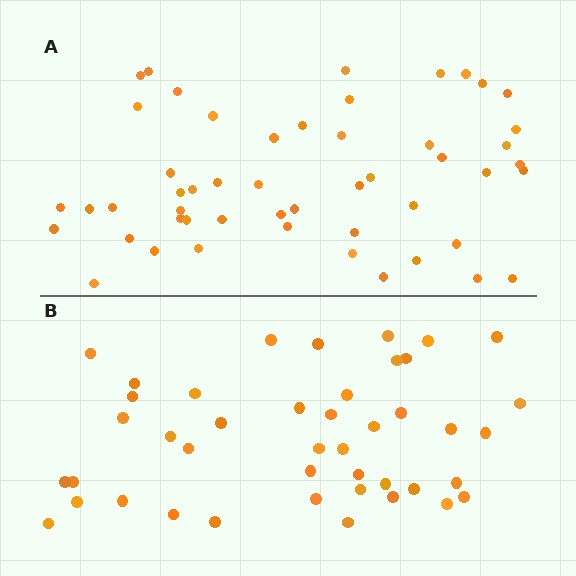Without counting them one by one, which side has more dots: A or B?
Region A (the top region) has more dots.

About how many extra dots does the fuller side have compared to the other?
Region A has roughly 8 or so more dots than region B.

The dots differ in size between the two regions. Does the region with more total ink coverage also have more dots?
No. Region B has more total ink coverage because its dots are larger, but region A actually contains more individual dots. Total area can be misleading — the number of items is what matters here.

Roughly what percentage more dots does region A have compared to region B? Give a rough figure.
About 20% more.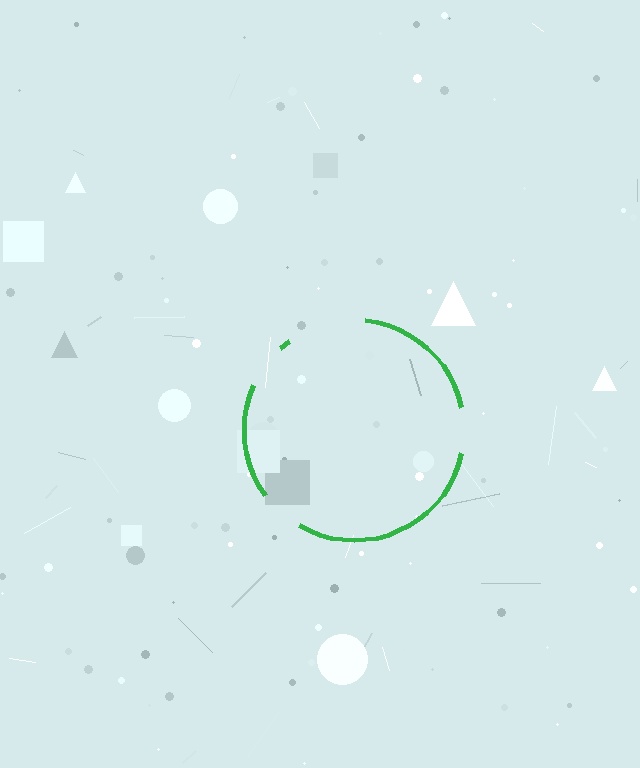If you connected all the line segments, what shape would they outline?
They would outline a circle.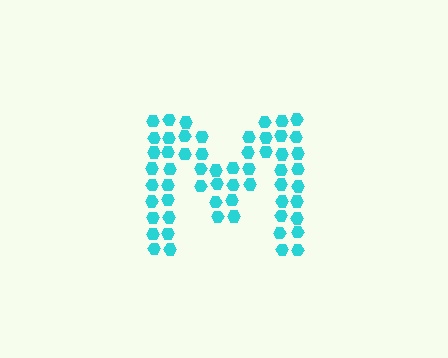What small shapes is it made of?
It is made of small hexagons.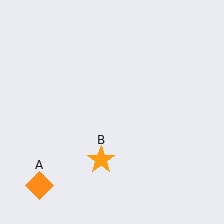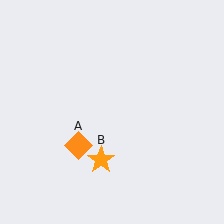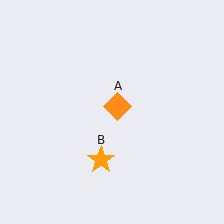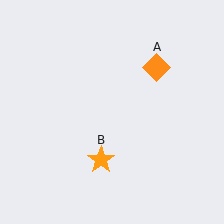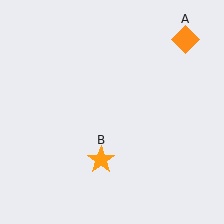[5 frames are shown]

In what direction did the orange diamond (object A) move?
The orange diamond (object A) moved up and to the right.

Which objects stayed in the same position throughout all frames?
Orange star (object B) remained stationary.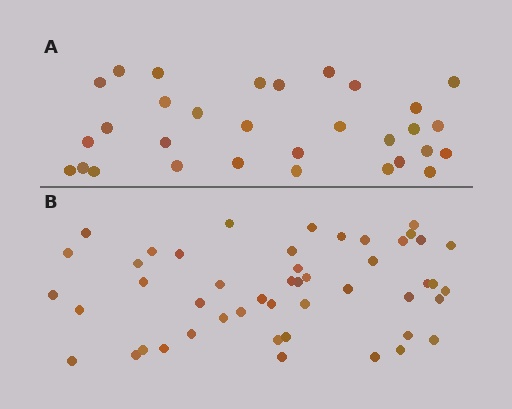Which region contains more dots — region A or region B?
Region B (the bottom region) has more dots.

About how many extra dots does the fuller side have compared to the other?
Region B has approximately 15 more dots than region A.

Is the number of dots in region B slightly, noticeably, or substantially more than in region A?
Region B has substantially more. The ratio is roughly 1.5 to 1.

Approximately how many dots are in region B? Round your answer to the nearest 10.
About 50 dots. (The exact count is 48, which rounds to 50.)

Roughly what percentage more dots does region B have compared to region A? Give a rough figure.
About 55% more.